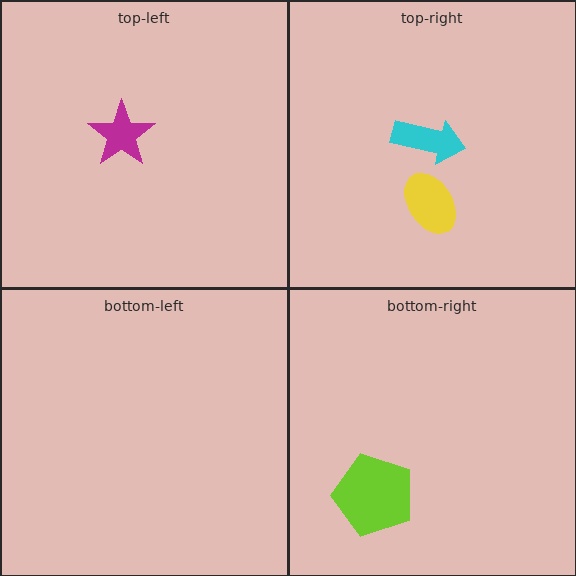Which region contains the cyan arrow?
The top-right region.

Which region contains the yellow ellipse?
The top-right region.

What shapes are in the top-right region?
The yellow ellipse, the cyan arrow.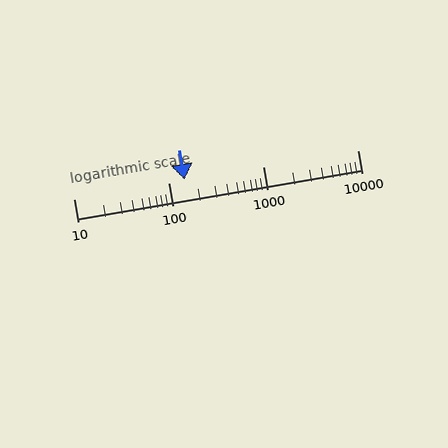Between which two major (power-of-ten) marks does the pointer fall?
The pointer is between 100 and 1000.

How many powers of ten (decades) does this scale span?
The scale spans 3 decades, from 10 to 10000.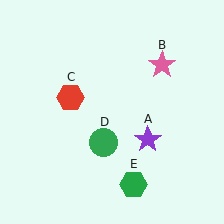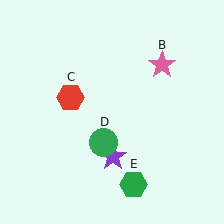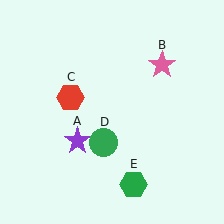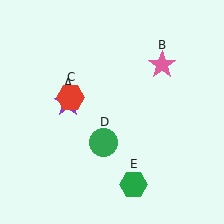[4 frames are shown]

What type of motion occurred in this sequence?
The purple star (object A) rotated clockwise around the center of the scene.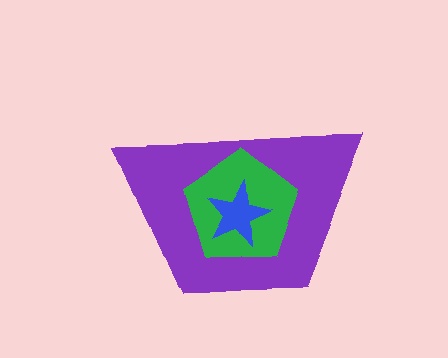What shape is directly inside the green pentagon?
The blue star.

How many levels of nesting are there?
3.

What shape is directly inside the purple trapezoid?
The green pentagon.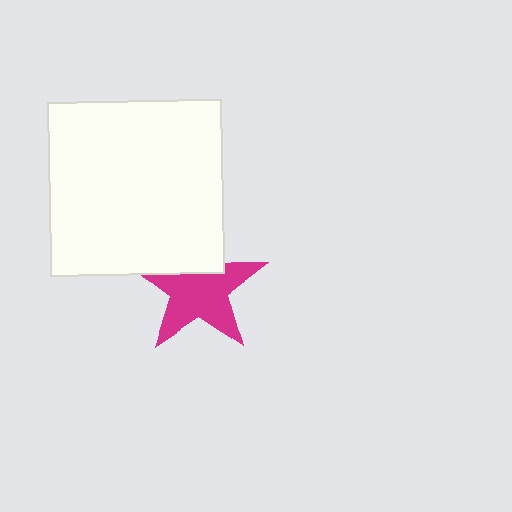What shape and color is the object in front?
The object in front is a white square.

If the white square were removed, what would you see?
You would see the complete magenta star.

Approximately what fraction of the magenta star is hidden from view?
Roughly 30% of the magenta star is hidden behind the white square.